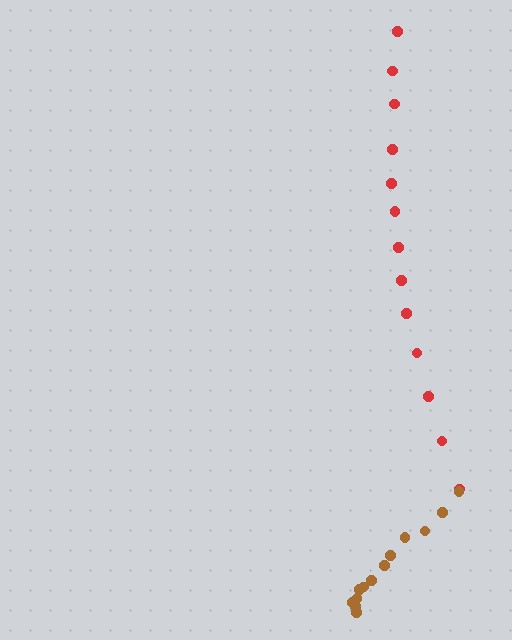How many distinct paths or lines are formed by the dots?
There are 2 distinct paths.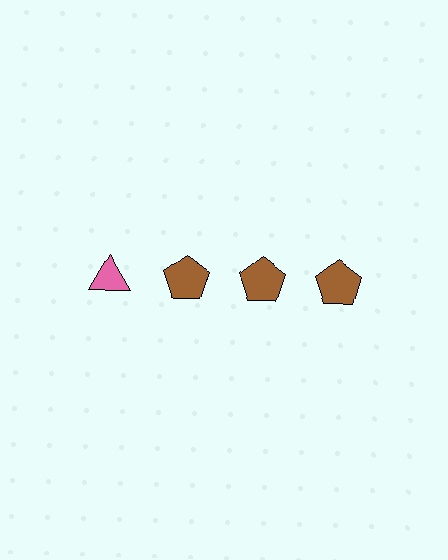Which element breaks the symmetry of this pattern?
The pink triangle in the top row, leftmost column breaks the symmetry. All other shapes are brown pentagons.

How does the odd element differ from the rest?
It differs in both color (pink instead of brown) and shape (triangle instead of pentagon).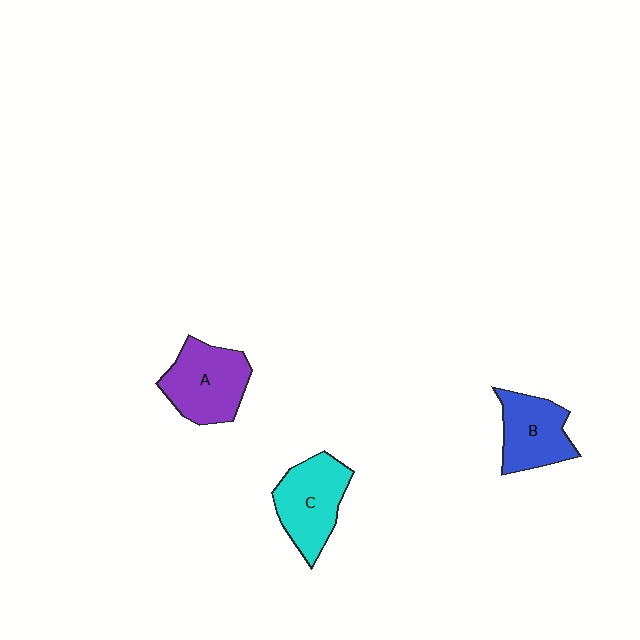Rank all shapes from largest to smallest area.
From largest to smallest: A (purple), C (cyan), B (blue).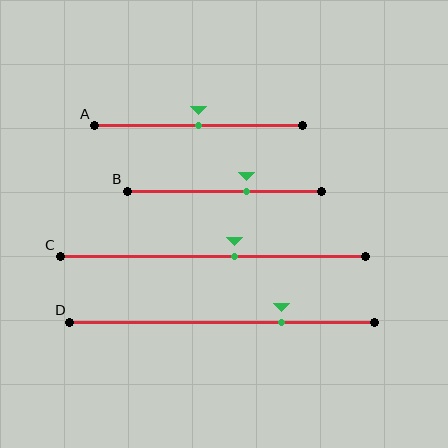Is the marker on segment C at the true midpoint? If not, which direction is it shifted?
No, the marker on segment C is shifted to the right by about 7% of the segment length.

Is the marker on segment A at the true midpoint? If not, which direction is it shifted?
Yes, the marker on segment A is at the true midpoint.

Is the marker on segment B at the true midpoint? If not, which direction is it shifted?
No, the marker on segment B is shifted to the right by about 12% of the segment length.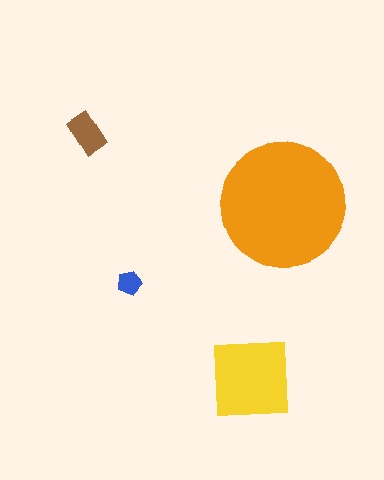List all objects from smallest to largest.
The blue pentagon, the brown rectangle, the yellow square, the orange circle.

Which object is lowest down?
The yellow square is bottommost.